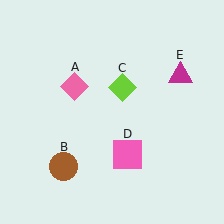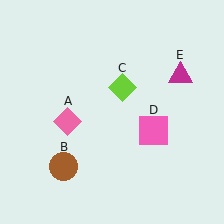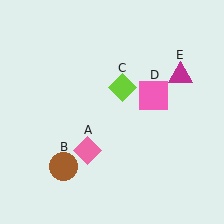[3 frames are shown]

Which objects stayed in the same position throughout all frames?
Brown circle (object B) and lime diamond (object C) and magenta triangle (object E) remained stationary.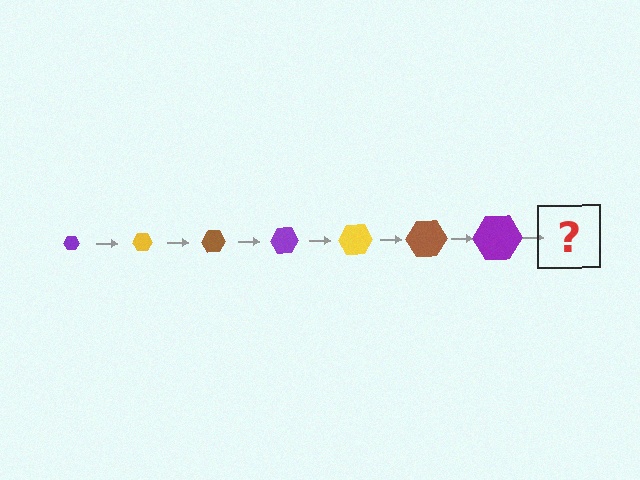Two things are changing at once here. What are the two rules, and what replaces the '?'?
The two rules are that the hexagon grows larger each step and the color cycles through purple, yellow, and brown. The '?' should be a yellow hexagon, larger than the previous one.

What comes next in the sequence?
The next element should be a yellow hexagon, larger than the previous one.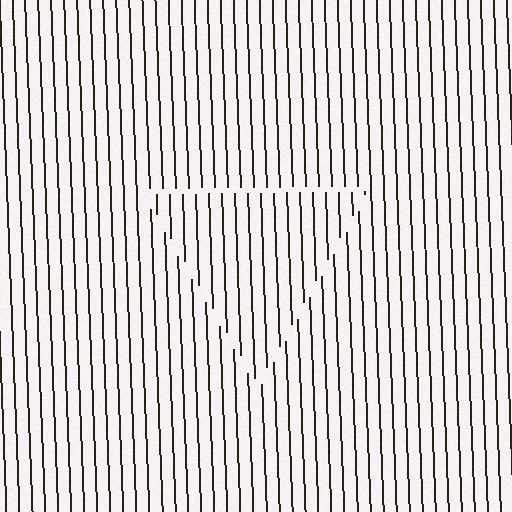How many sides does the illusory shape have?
3 sides — the line-ends trace a triangle.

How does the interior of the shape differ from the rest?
The interior of the shape contains the same grating, shifted by half a period — the contour is defined by the phase discontinuity where line-ends from the inner and outer gratings abut.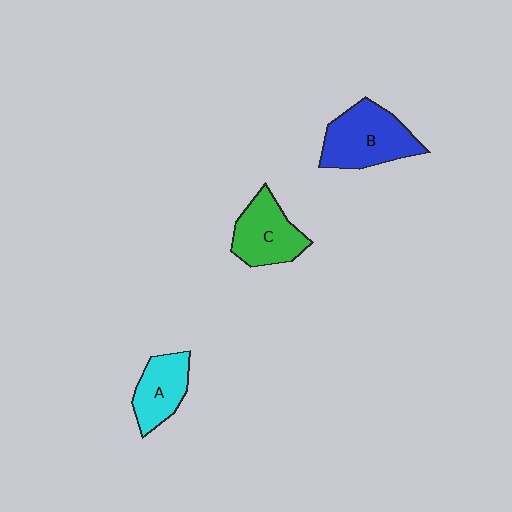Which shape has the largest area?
Shape B (blue).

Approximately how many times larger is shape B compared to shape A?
Approximately 1.5 times.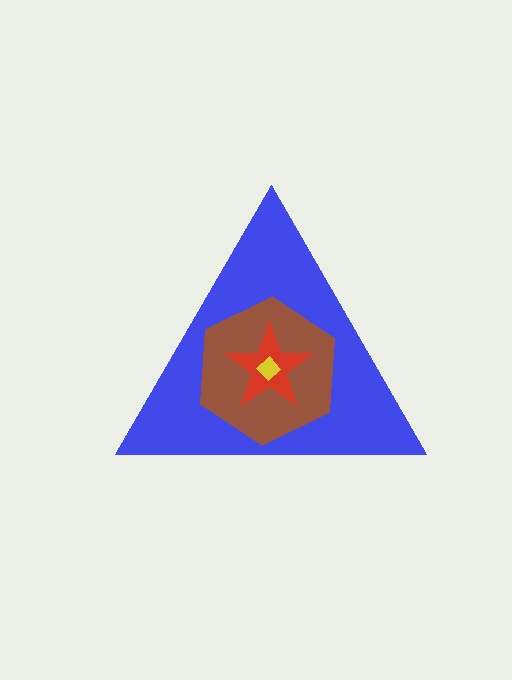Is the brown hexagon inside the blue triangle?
Yes.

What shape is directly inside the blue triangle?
The brown hexagon.